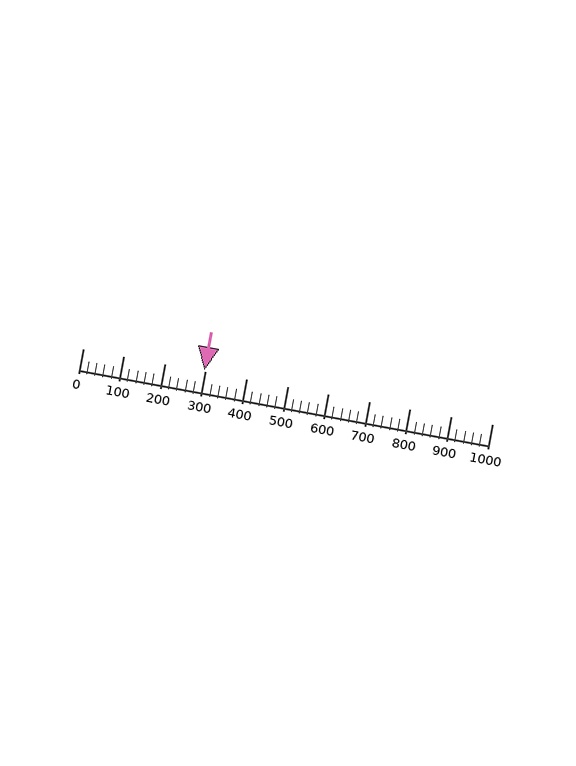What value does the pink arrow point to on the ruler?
The pink arrow points to approximately 297.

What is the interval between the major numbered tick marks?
The major tick marks are spaced 100 units apart.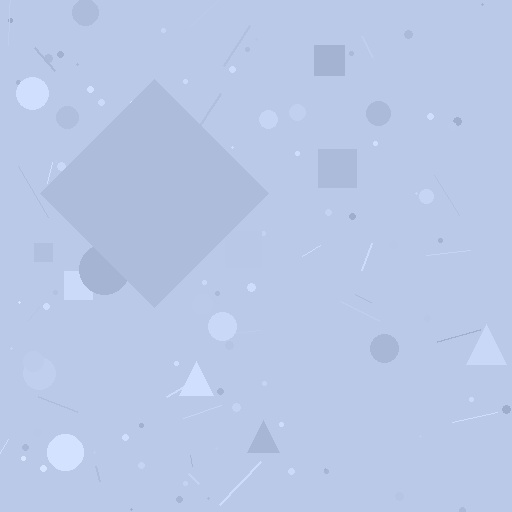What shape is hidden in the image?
A diamond is hidden in the image.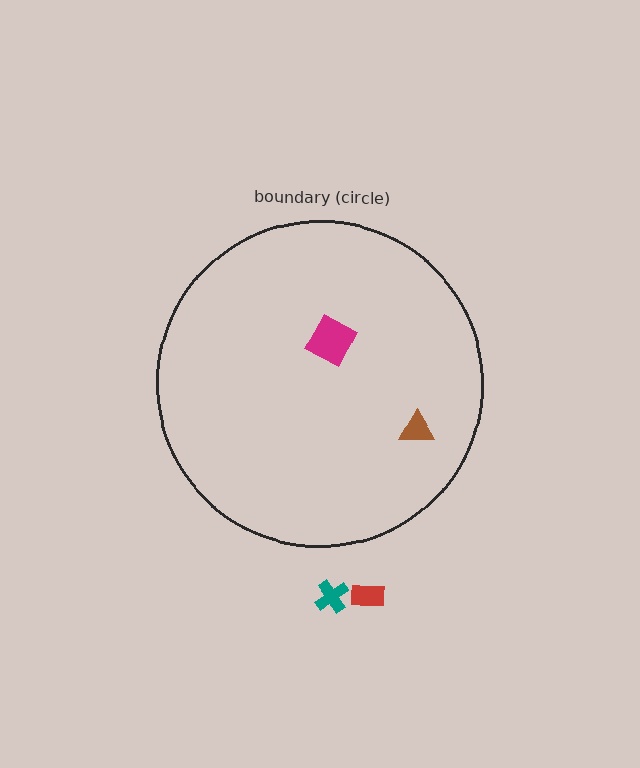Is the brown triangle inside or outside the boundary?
Inside.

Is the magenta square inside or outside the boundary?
Inside.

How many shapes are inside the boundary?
2 inside, 2 outside.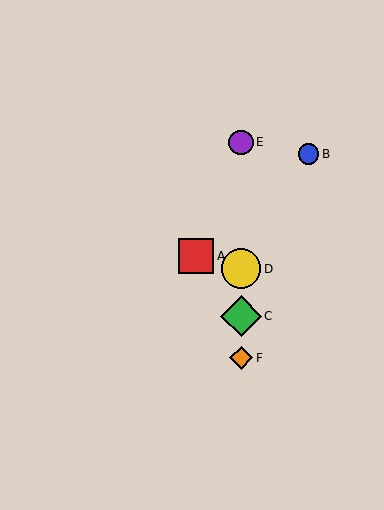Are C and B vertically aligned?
No, C is at x≈241 and B is at x≈309.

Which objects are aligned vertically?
Objects C, D, E, F are aligned vertically.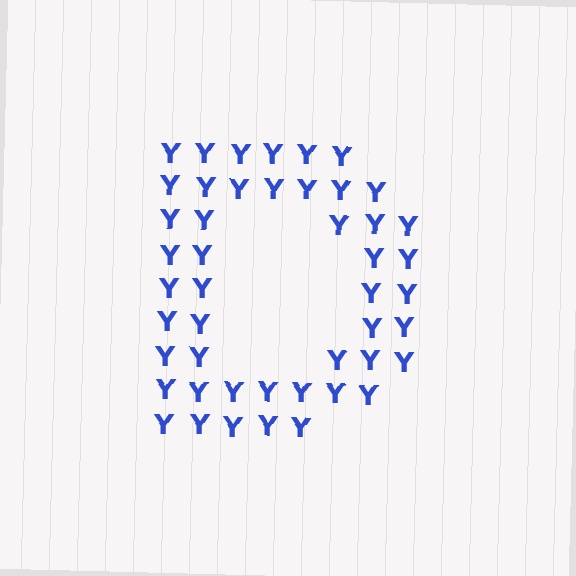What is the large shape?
The large shape is the letter D.